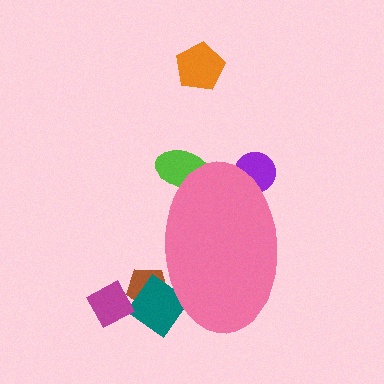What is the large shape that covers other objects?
A pink ellipse.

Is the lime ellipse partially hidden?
Yes, the lime ellipse is partially hidden behind the pink ellipse.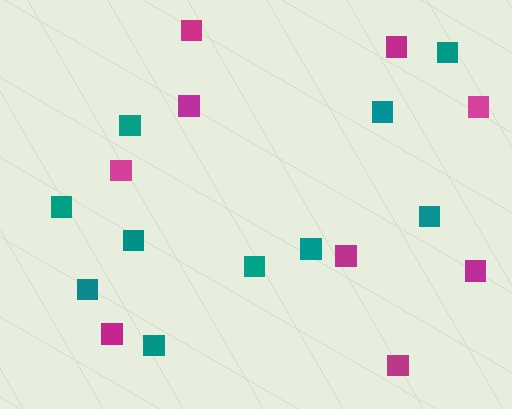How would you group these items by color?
There are 2 groups: one group of teal squares (10) and one group of magenta squares (9).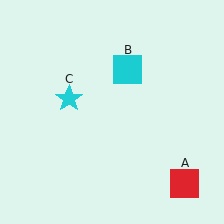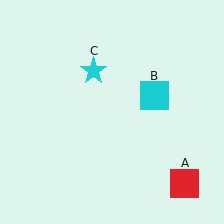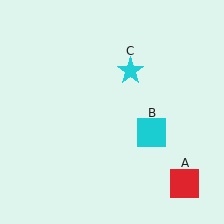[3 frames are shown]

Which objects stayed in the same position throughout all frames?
Red square (object A) remained stationary.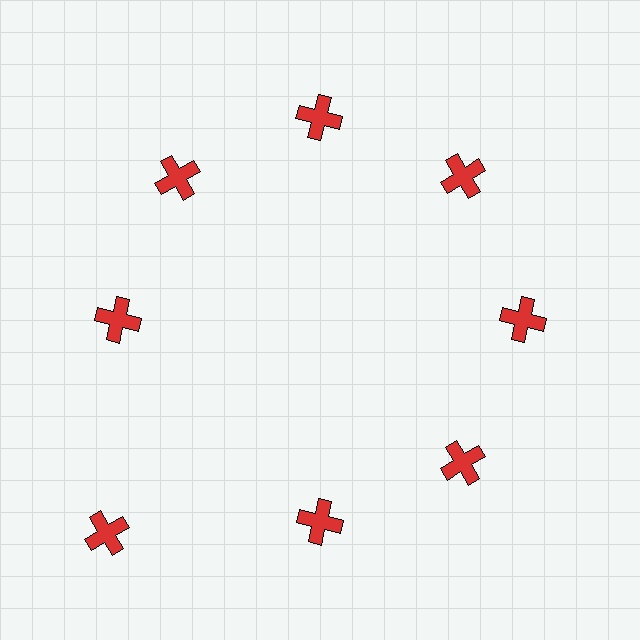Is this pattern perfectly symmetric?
No. The 8 red crosses are arranged in a ring, but one element near the 8 o'clock position is pushed outward from the center, breaking the 8-fold rotational symmetry.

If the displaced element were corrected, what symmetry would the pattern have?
It would have 8-fold rotational symmetry — the pattern would map onto itself every 45 degrees.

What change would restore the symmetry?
The symmetry would be restored by moving it inward, back onto the ring so that all 8 crosses sit at equal angles and equal distance from the center.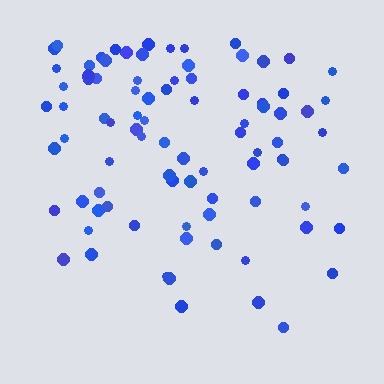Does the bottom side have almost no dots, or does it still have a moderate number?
Still a moderate number, just noticeably fewer than the top.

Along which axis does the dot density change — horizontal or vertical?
Vertical.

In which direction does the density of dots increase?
From bottom to top, with the top side densest.